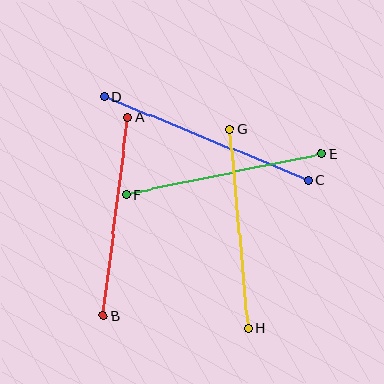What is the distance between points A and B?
The distance is approximately 200 pixels.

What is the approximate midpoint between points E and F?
The midpoint is at approximately (224, 174) pixels.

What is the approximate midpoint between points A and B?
The midpoint is at approximately (115, 216) pixels.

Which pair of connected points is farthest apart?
Points C and D are farthest apart.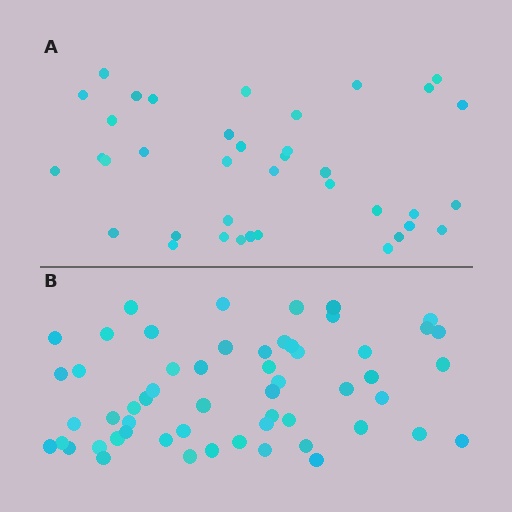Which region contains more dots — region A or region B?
Region B (the bottom region) has more dots.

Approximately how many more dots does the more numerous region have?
Region B has approximately 20 more dots than region A.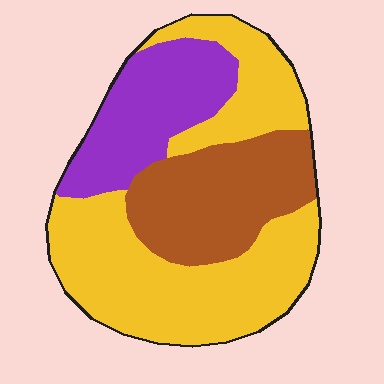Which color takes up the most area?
Yellow, at roughly 50%.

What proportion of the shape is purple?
Purple takes up less than a quarter of the shape.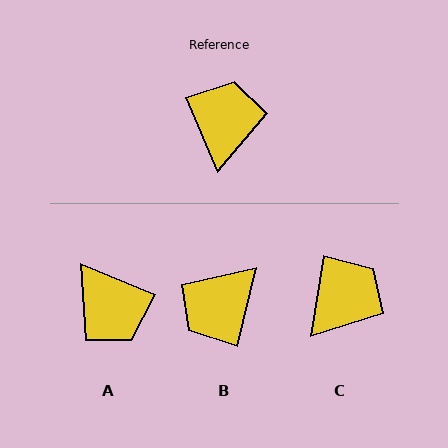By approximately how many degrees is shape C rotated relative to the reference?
Approximately 32 degrees clockwise.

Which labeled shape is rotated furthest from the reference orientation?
B, about 143 degrees away.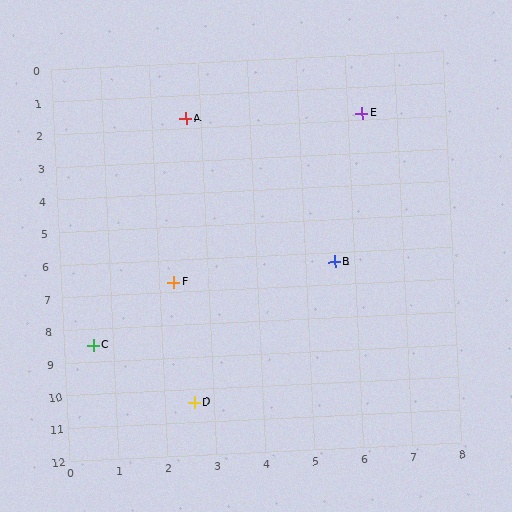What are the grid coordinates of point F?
Point F is at approximately (2.3, 6.7).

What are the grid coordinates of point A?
Point A is at approximately (2.7, 1.7).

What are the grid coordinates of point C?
Point C is at approximately (0.6, 8.5).